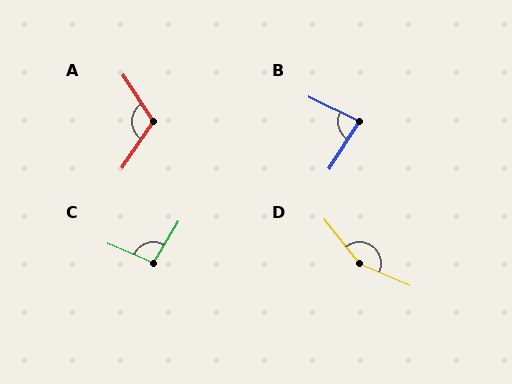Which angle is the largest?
D, at approximately 151 degrees.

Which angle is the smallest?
B, at approximately 84 degrees.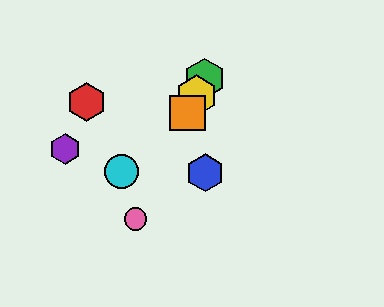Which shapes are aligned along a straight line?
The green hexagon, the yellow hexagon, the orange square, the pink circle are aligned along a straight line.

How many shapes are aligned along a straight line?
4 shapes (the green hexagon, the yellow hexagon, the orange square, the pink circle) are aligned along a straight line.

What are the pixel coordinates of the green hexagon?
The green hexagon is at (205, 79).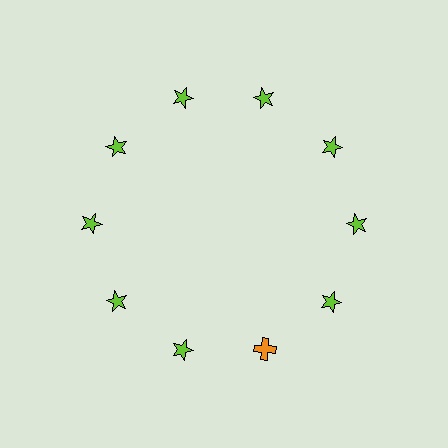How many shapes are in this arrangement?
There are 10 shapes arranged in a ring pattern.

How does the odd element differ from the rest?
It differs in both color (orange instead of lime) and shape (cross instead of star).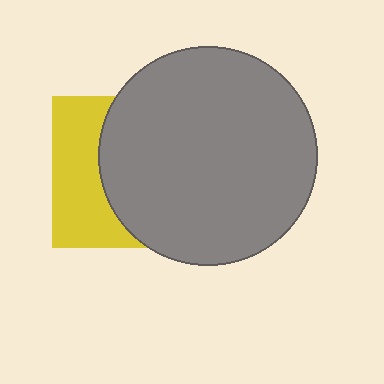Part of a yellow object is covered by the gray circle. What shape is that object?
It is a square.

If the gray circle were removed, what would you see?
You would see the complete yellow square.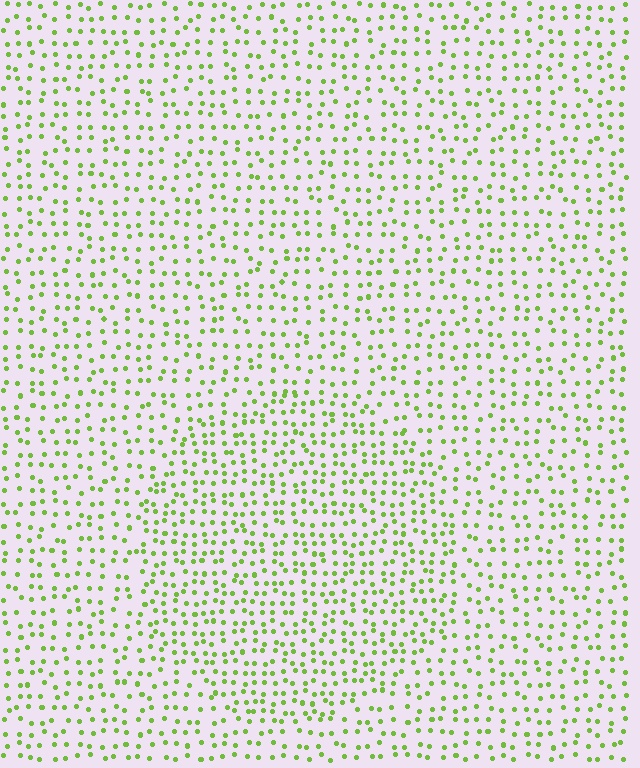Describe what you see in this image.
The image contains small lime elements arranged at two different densities. A circle-shaped region is visible where the elements are more densely packed than the surrounding area.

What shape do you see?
I see a circle.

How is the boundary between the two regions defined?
The boundary is defined by a change in element density (approximately 1.5x ratio). All elements are the same color, size, and shape.